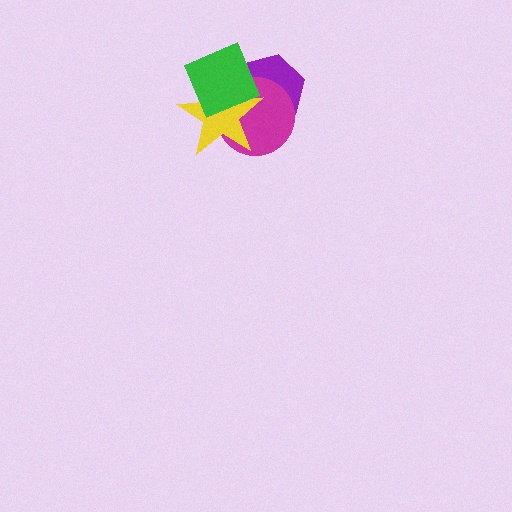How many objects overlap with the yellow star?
3 objects overlap with the yellow star.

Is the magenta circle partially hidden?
Yes, it is partially covered by another shape.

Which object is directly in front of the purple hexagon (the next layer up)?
The magenta circle is directly in front of the purple hexagon.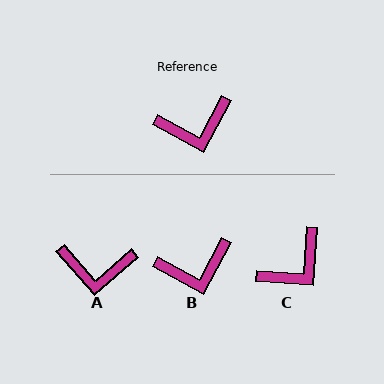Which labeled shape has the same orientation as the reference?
B.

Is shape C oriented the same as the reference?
No, it is off by about 24 degrees.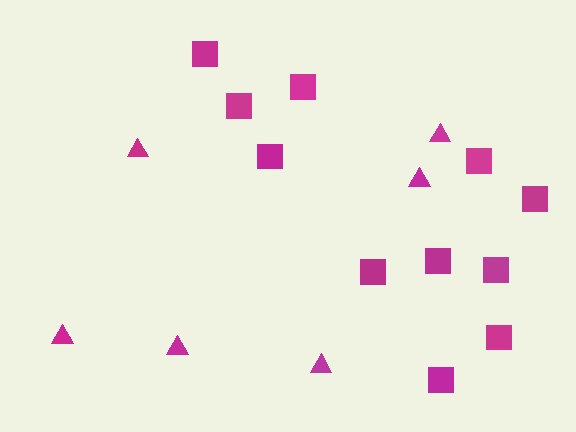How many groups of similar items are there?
There are 2 groups: one group of triangles (6) and one group of squares (11).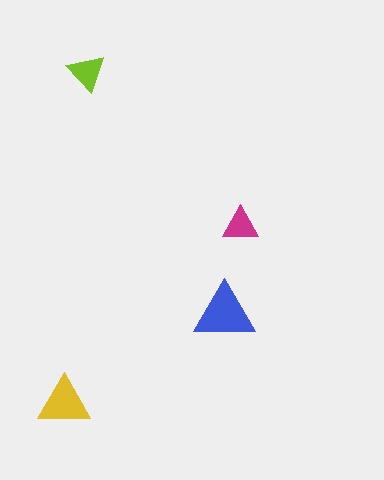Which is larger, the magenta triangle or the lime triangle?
The lime one.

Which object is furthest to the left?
The yellow triangle is leftmost.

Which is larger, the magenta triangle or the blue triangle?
The blue one.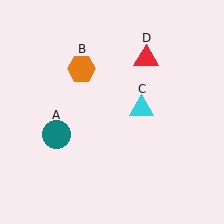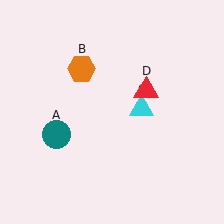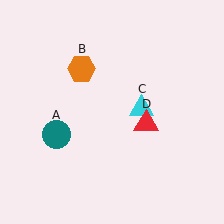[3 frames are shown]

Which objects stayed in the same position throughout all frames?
Teal circle (object A) and orange hexagon (object B) and cyan triangle (object C) remained stationary.